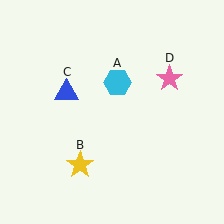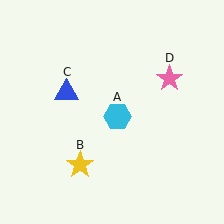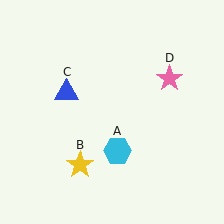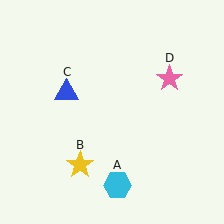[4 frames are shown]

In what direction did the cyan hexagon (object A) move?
The cyan hexagon (object A) moved down.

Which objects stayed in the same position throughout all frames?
Yellow star (object B) and blue triangle (object C) and pink star (object D) remained stationary.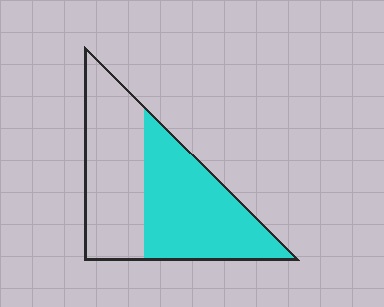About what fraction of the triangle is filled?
About one half (1/2).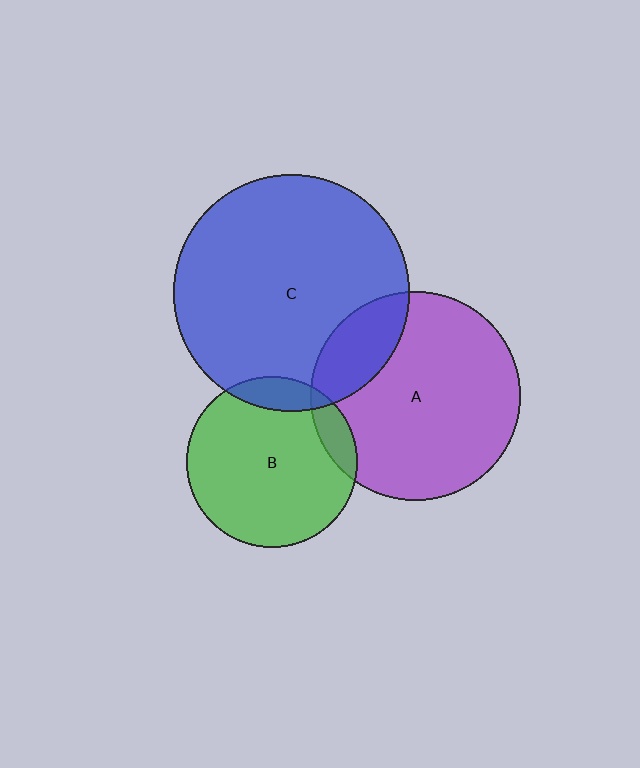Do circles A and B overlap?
Yes.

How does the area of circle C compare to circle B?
Approximately 1.9 times.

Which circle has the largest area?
Circle C (blue).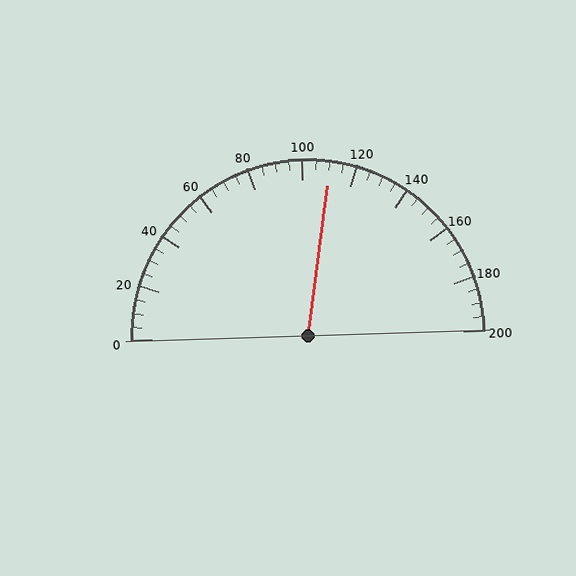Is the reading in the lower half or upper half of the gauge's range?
The reading is in the upper half of the range (0 to 200).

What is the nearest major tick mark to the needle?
The nearest major tick mark is 120.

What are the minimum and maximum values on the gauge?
The gauge ranges from 0 to 200.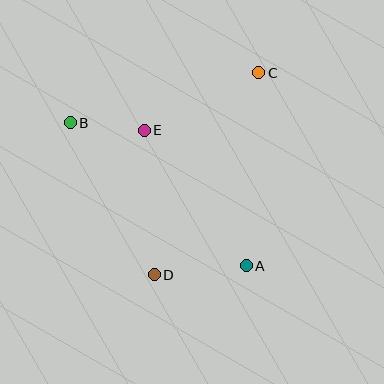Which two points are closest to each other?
Points B and E are closest to each other.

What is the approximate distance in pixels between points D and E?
The distance between D and E is approximately 145 pixels.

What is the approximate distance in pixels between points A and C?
The distance between A and C is approximately 194 pixels.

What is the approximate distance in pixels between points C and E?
The distance between C and E is approximately 128 pixels.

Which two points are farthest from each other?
Points C and D are farthest from each other.